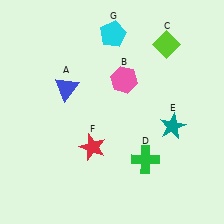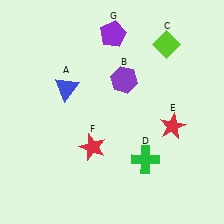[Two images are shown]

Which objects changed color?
B changed from pink to purple. E changed from teal to red. G changed from cyan to purple.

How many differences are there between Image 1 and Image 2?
There are 3 differences between the two images.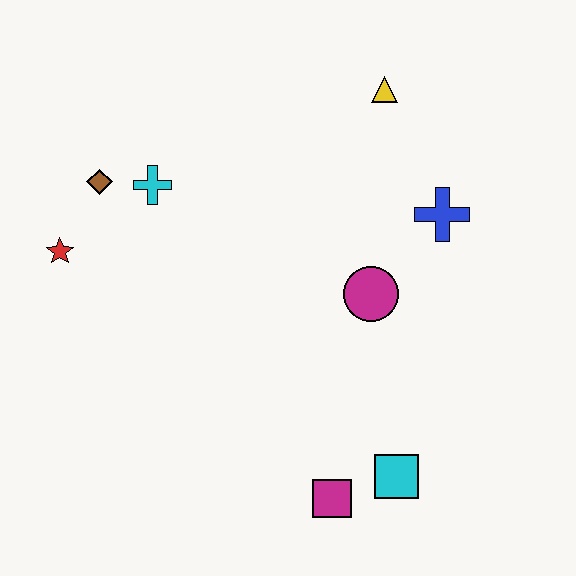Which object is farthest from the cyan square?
The brown diamond is farthest from the cyan square.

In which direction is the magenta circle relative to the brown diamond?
The magenta circle is to the right of the brown diamond.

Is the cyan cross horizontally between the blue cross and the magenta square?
No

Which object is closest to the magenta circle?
The blue cross is closest to the magenta circle.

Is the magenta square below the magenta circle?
Yes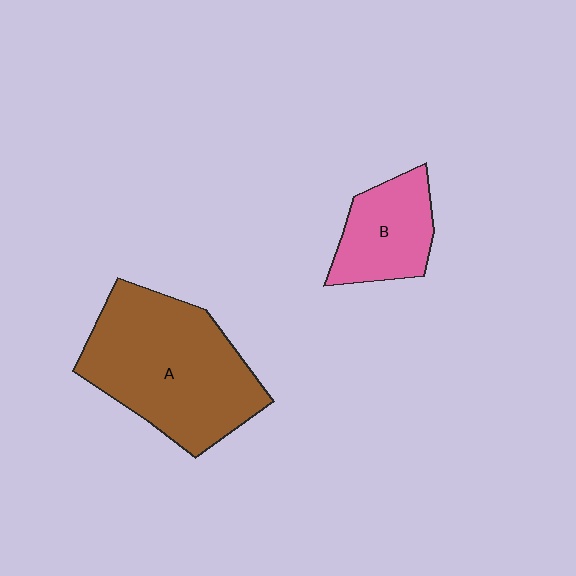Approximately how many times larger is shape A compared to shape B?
Approximately 2.2 times.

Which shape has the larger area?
Shape A (brown).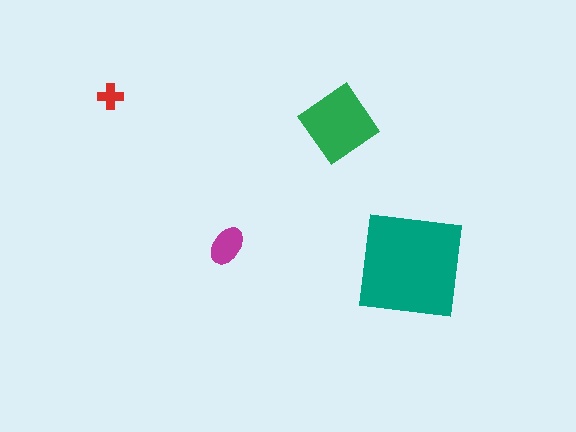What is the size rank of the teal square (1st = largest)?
1st.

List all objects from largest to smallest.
The teal square, the green diamond, the magenta ellipse, the red cross.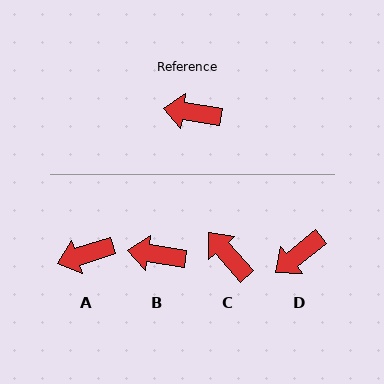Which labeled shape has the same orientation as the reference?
B.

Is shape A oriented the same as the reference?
No, it is off by about 26 degrees.